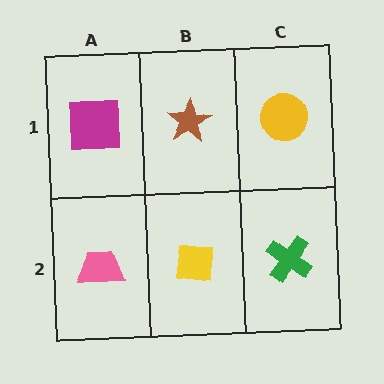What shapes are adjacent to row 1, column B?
A yellow square (row 2, column B), a magenta square (row 1, column A), a yellow circle (row 1, column C).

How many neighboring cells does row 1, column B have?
3.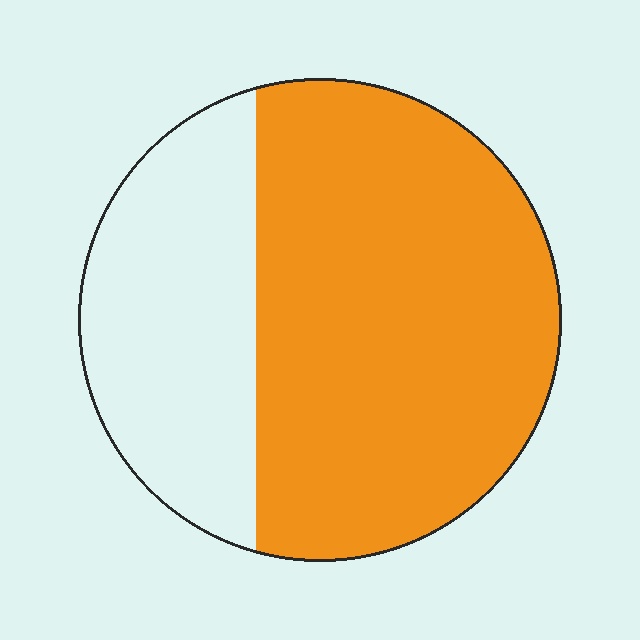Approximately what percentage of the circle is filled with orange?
Approximately 65%.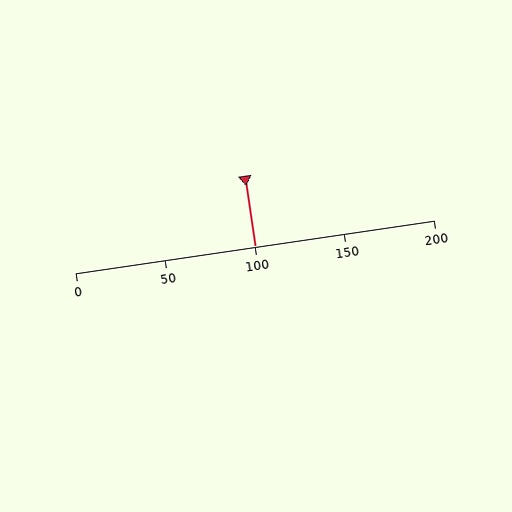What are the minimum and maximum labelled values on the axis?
The axis runs from 0 to 200.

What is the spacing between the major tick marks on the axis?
The major ticks are spaced 50 apart.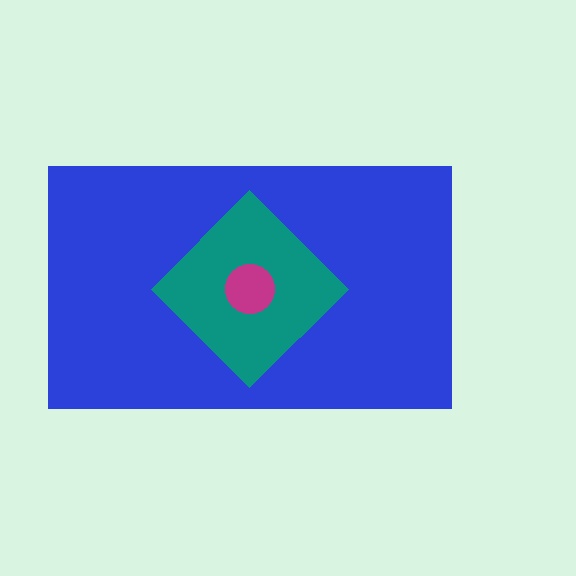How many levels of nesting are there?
3.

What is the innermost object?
The magenta circle.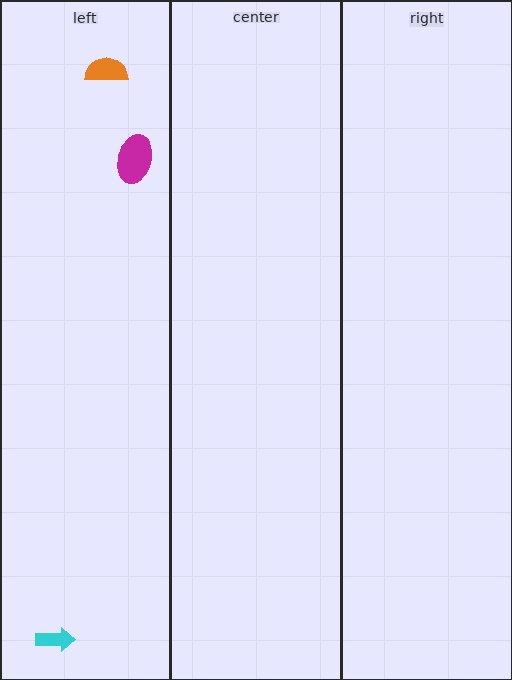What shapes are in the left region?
The magenta ellipse, the orange semicircle, the cyan arrow.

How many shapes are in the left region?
3.